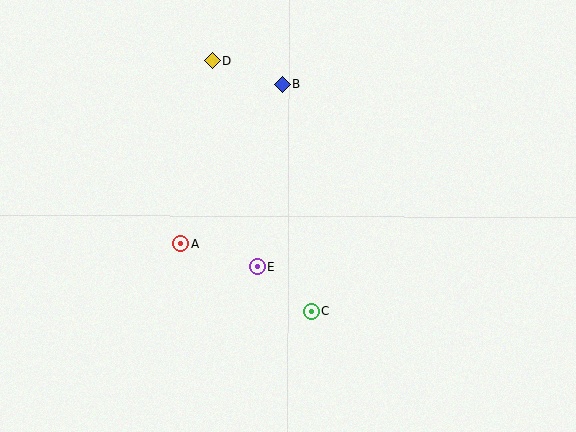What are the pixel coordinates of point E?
Point E is at (257, 267).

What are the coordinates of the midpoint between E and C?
The midpoint between E and C is at (284, 289).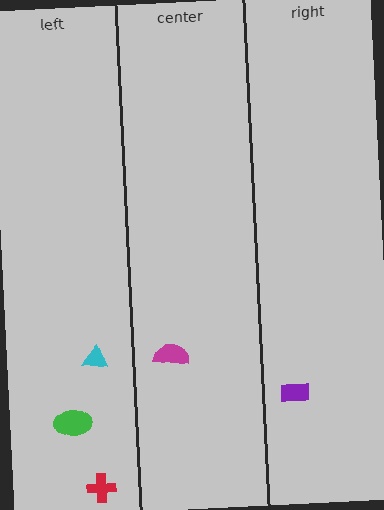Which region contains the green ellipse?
The left region.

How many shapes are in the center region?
1.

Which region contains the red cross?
The left region.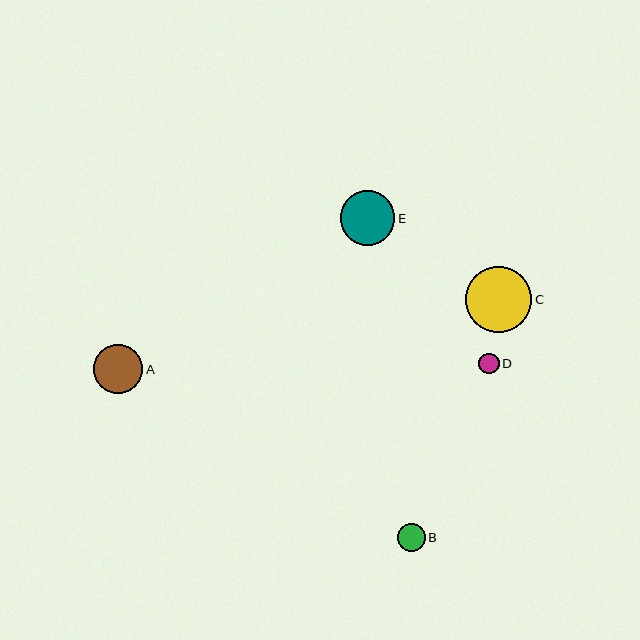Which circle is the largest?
Circle C is the largest with a size of approximately 66 pixels.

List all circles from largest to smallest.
From largest to smallest: C, E, A, B, D.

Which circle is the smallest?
Circle D is the smallest with a size of approximately 20 pixels.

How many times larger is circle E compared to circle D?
Circle E is approximately 2.7 times the size of circle D.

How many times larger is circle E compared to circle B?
Circle E is approximately 2.0 times the size of circle B.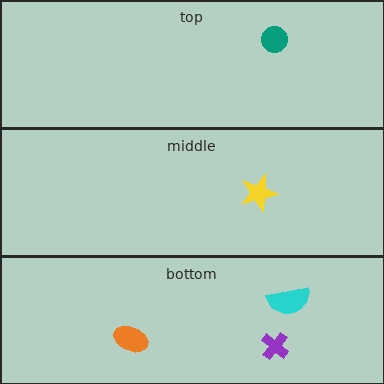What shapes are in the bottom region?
The cyan semicircle, the orange ellipse, the purple cross.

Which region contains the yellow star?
The middle region.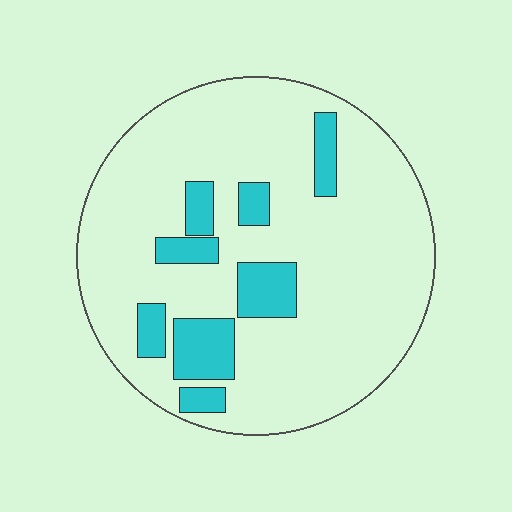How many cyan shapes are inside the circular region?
8.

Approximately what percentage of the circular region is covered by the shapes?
Approximately 15%.